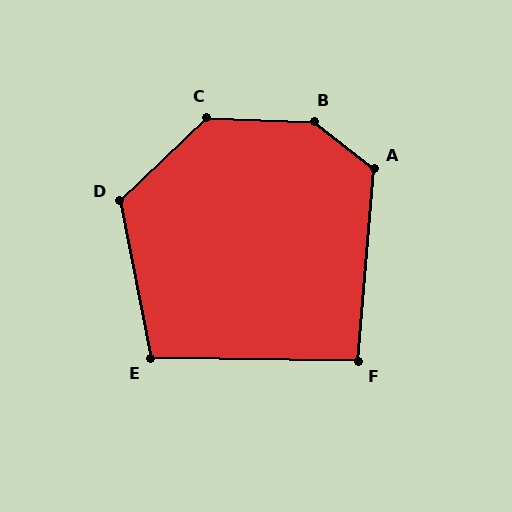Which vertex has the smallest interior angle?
F, at approximately 94 degrees.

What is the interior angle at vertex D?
Approximately 123 degrees (obtuse).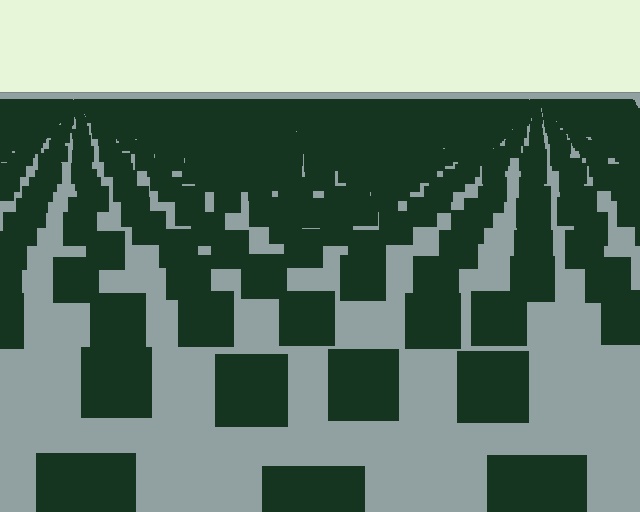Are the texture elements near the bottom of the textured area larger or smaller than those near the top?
Larger. Near the bottom, elements are closer to the viewer and appear at a bigger on-screen size.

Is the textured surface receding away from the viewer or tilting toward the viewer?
The surface is receding away from the viewer. Texture elements get smaller and denser toward the top.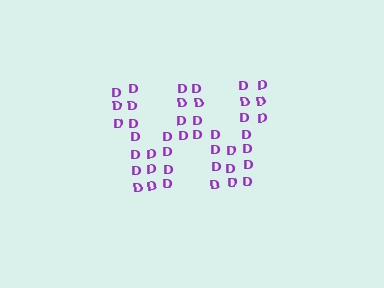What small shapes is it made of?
It is made of small letter D's.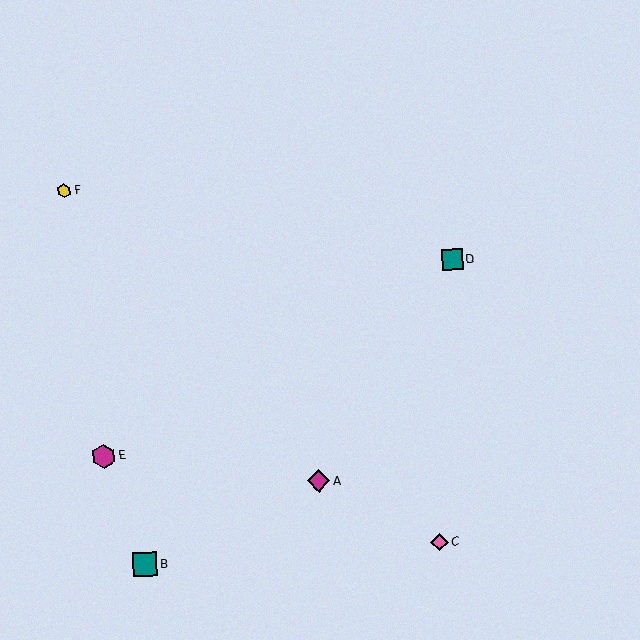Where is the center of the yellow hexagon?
The center of the yellow hexagon is at (64, 191).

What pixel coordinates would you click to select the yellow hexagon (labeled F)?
Click at (64, 191) to select the yellow hexagon F.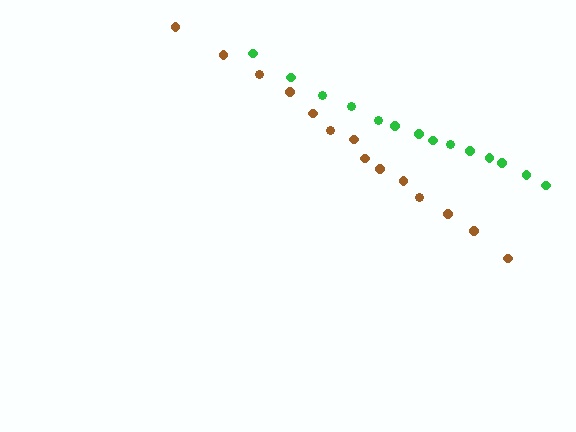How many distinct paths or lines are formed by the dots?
There are 2 distinct paths.